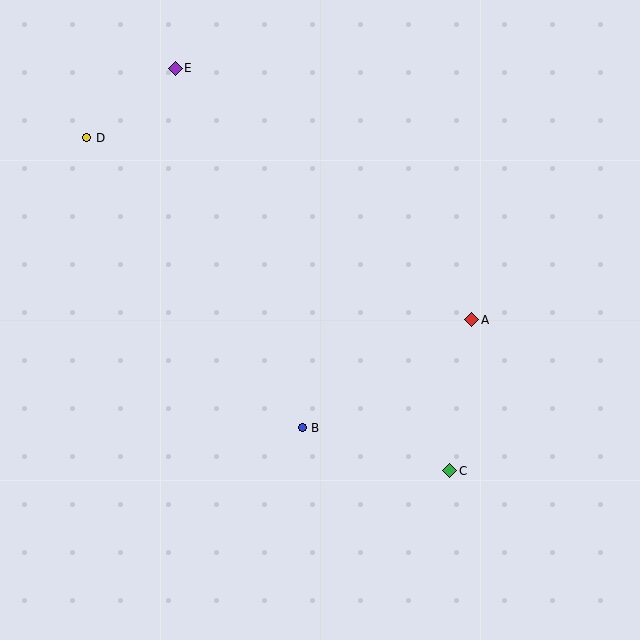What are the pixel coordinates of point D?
Point D is at (87, 138).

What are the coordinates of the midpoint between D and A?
The midpoint between D and A is at (279, 229).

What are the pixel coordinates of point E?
Point E is at (175, 68).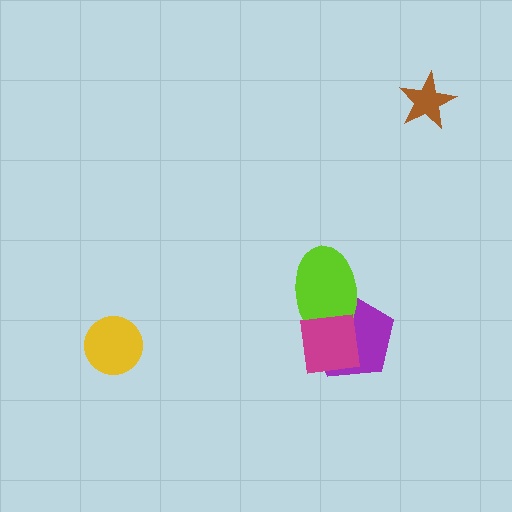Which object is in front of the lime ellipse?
The magenta square is in front of the lime ellipse.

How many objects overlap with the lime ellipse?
2 objects overlap with the lime ellipse.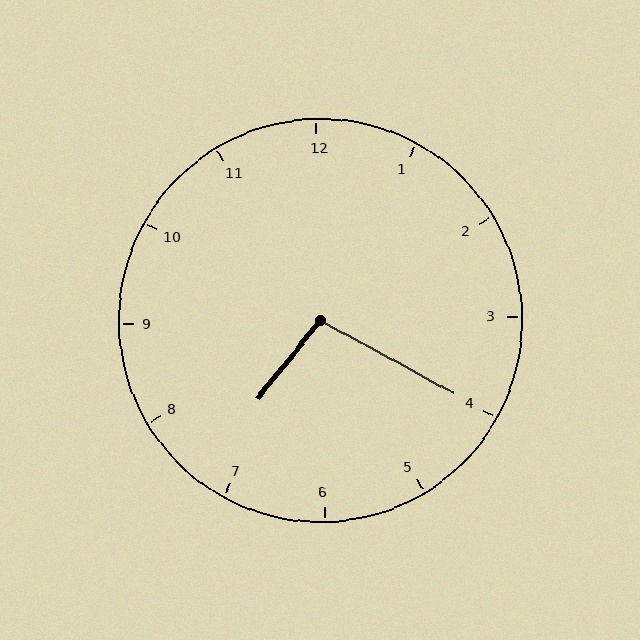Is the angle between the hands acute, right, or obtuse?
It is obtuse.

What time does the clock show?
7:20.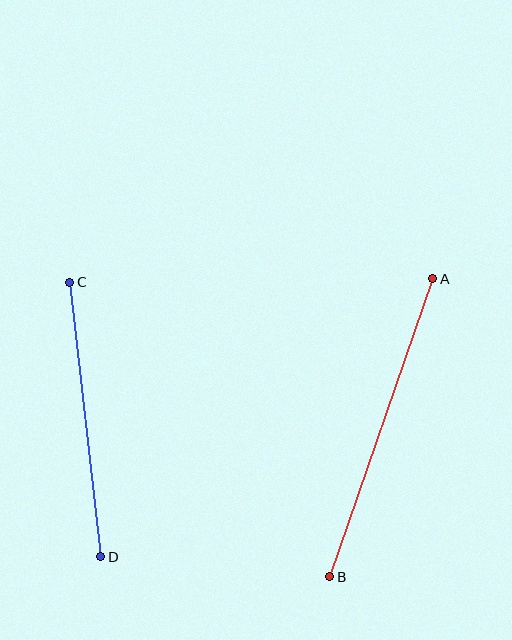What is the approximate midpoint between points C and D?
The midpoint is at approximately (85, 420) pixels.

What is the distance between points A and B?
The distance is approximately 315 pixels.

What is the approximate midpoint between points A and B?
The midpoint is at approximately (381, 428) pixels.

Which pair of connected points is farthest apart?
Points A and B are farthest apart.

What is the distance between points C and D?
The distance is approximately 276 pixels.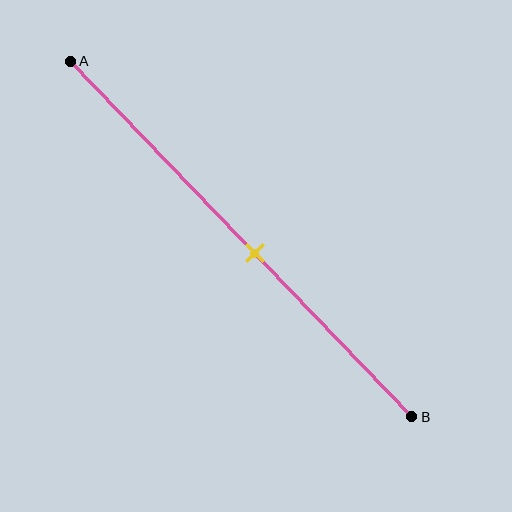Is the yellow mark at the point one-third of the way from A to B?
No, the mark is at about 55% from A, not at the 33% one-third point.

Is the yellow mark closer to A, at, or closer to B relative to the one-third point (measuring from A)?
The yellow mark is closer to point B than the one-third point of segment AB.